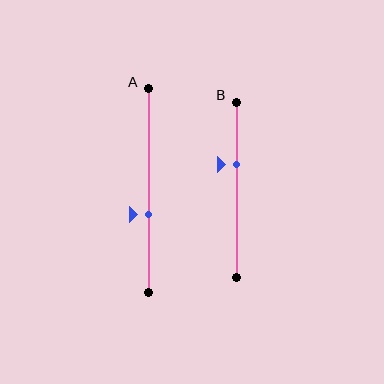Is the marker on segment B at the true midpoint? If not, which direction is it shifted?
No, the marker on segment B is shifted upward by about 15% of the segment length.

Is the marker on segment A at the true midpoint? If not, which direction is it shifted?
No, the marker on segment A is shifted downward by about 12% of the segment length.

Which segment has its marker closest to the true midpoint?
Segment A has its marker closest to the true midpoint.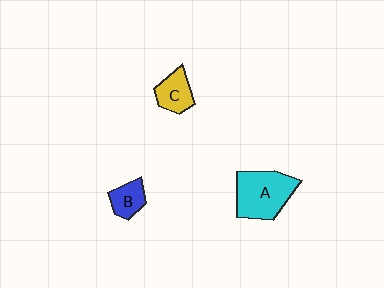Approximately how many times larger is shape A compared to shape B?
Approximately 2.3 times.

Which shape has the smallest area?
Shape B (blue).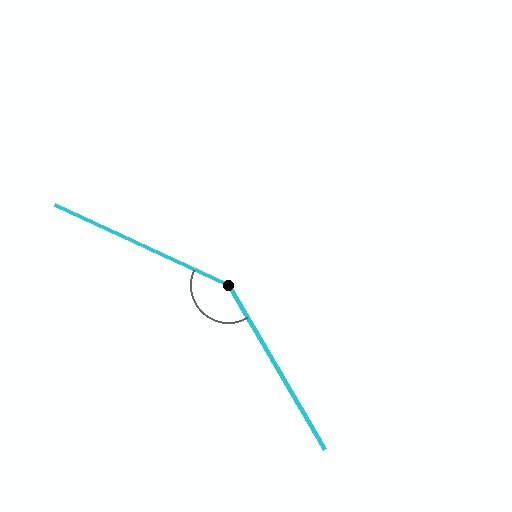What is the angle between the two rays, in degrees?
Approximately 146 degrees.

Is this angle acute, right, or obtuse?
It is obtuse.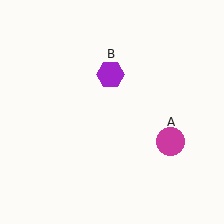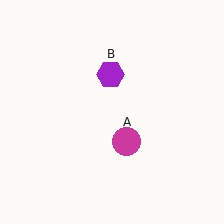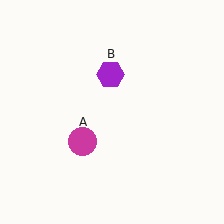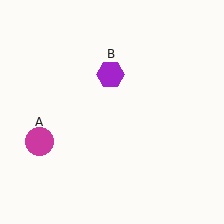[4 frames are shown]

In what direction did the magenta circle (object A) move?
The magenta circle (object A) moved left.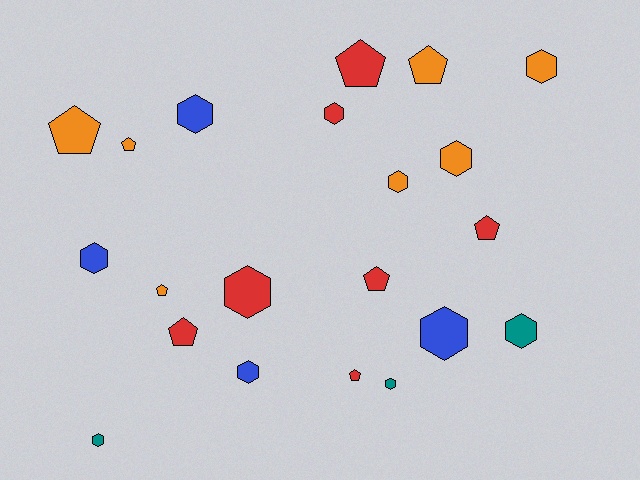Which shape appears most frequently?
Hexagon, with 12 objects.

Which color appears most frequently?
Red, with 7 objects.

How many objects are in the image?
There are 21 objects.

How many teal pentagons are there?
There are no teal pentagons.